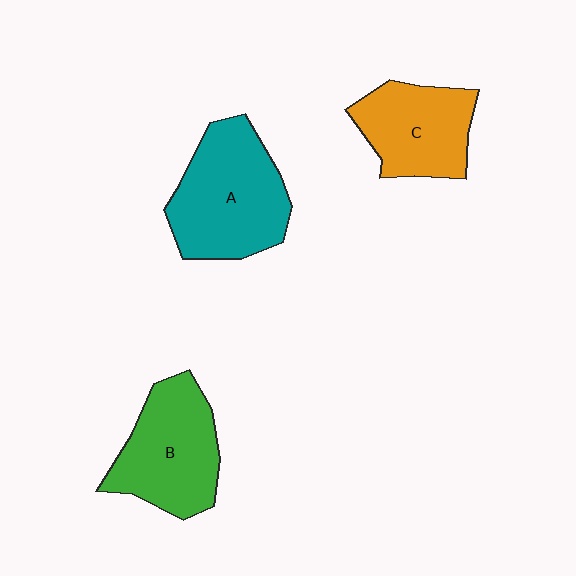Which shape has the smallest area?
Shape C (orange).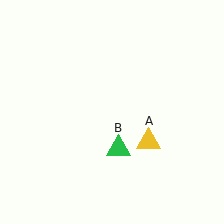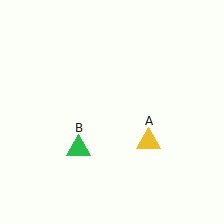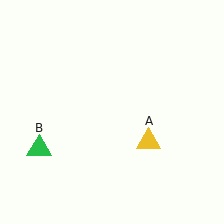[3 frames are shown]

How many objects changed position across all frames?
1 object changed position: green triangle (object B).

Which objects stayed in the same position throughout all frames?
Yellow triangle (object A) remained stationary.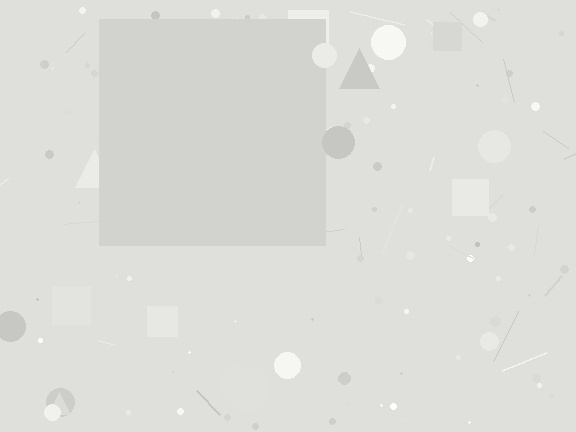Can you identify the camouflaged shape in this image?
The camouflaged shape is a square.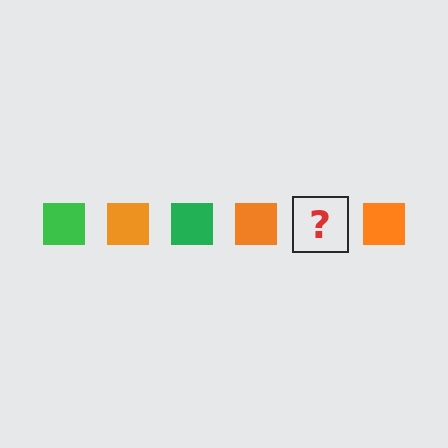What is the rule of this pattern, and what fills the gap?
The rule is that the pattern cycles through green, orange squares. The gap should be filled with a green square.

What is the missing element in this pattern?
The missing element is a green square.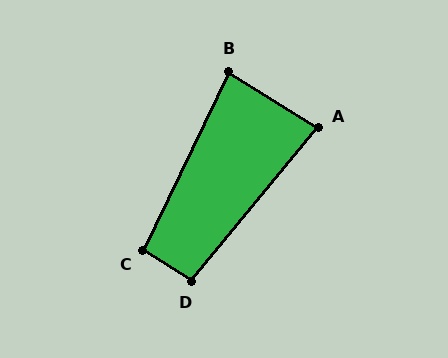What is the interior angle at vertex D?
Approximately 96 degrees (obtuse).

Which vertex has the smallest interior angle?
A, at approximately 82 degrees.